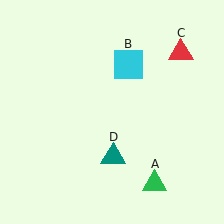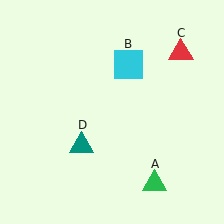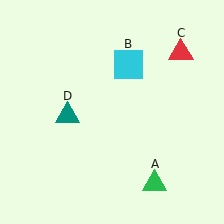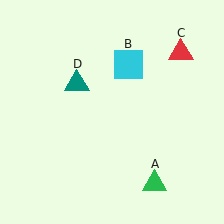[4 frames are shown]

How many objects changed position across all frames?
1 object changed position: teal triangle (object D).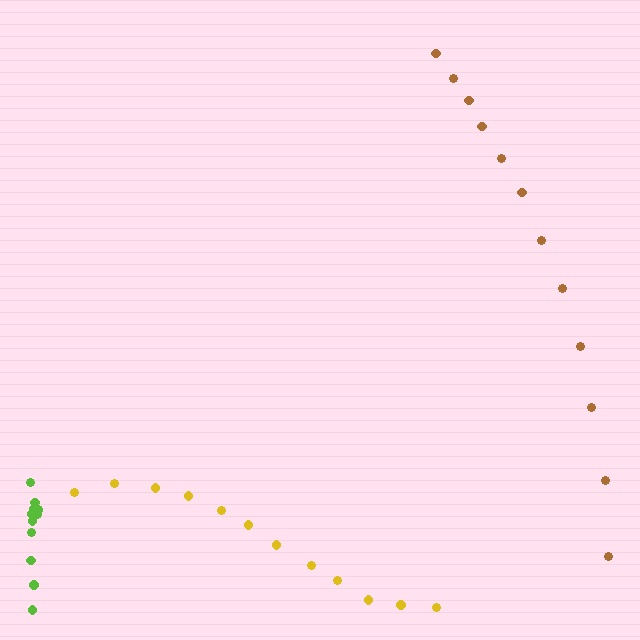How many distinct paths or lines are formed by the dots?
There are 3 distinct paths.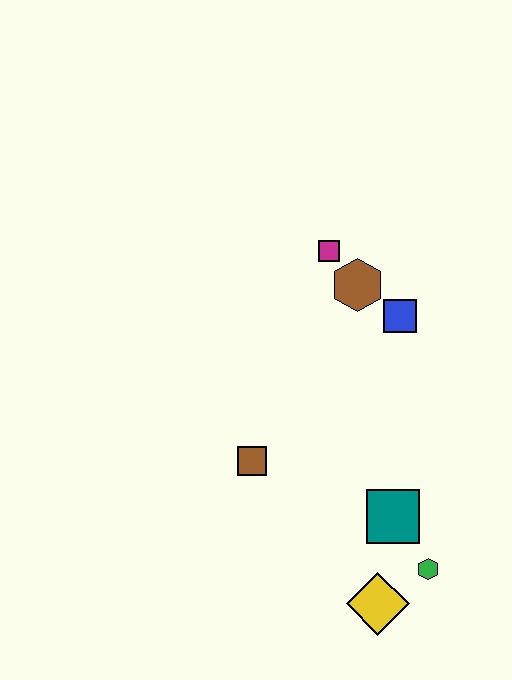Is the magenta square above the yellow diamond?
Yes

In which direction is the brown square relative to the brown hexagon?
The brown square is below the brown hexagon.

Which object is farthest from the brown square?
The magenta square is farthest from the brown square.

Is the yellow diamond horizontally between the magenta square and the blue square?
Yes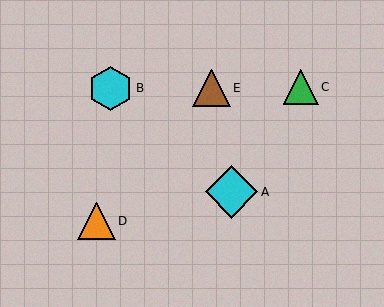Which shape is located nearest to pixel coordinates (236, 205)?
The cyan diamond (labeled A) at (231, 192) is nearest to that location.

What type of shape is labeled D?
Shape D is an orange triangle.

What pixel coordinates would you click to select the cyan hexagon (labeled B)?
Click at (111, 88) to select the cyan hexagon B.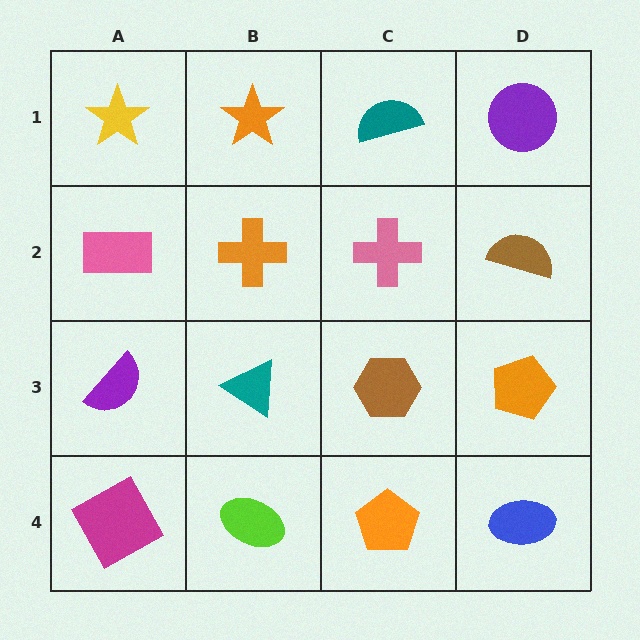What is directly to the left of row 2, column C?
An orange cross.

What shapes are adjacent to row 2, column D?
A purple circle (row 1, column D), an orange pentagon (row 3, column D), a pink cross (row 2, column C).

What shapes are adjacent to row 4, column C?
A brown hexagon (row 3, column C), a lime ellipse (row 4, column B), a blue ellipse (row 4, column D).